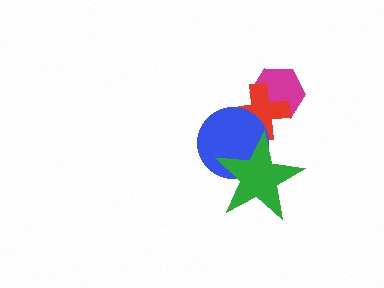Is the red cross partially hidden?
Yes, it is partially covered by another shape.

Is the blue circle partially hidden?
Yes, it is partially covered by another shape.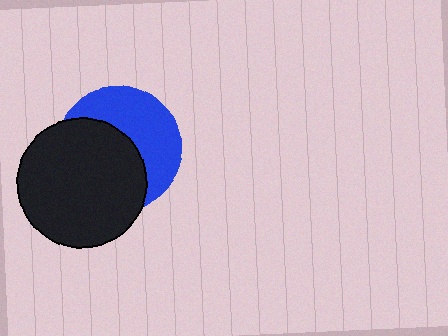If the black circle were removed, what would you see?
You would see the complete blue circle.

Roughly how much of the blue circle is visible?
About half of it is visible (roughly 47%).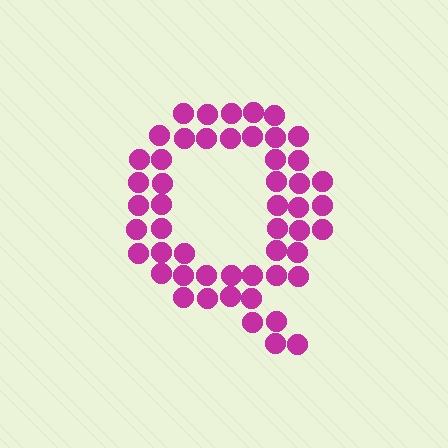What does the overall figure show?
The overall figure shows the letter Q.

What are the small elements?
The small elements are circles.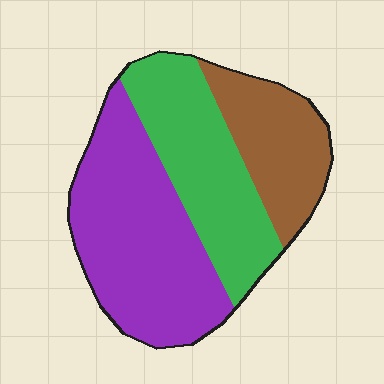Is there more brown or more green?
Green.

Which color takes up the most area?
Purple, at roughly 45%.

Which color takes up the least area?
Brown, at roughly 25%.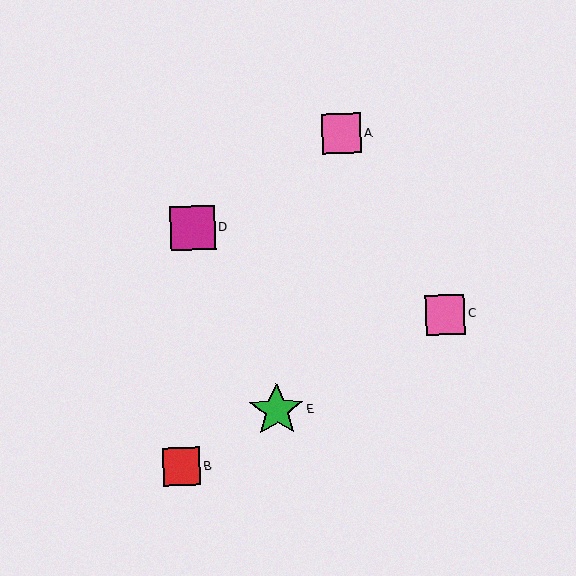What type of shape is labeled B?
Shape B is a red square.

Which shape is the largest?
The green star (labeled E) is the largest.